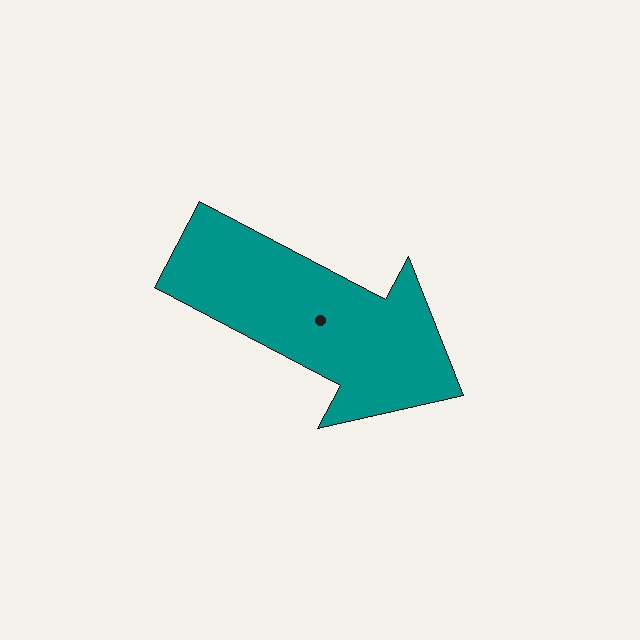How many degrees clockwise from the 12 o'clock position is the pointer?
Approximately 118 degrees.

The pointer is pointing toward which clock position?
Roughly 4 o'clock.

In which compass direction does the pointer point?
Southeast.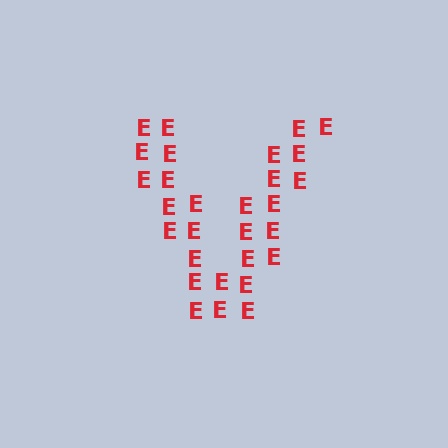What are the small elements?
The small elements are letter E's.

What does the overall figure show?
The overall figure shows the letter V.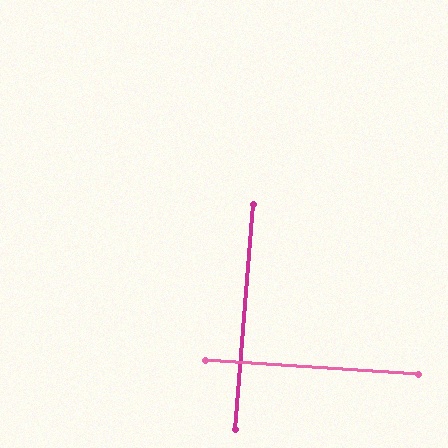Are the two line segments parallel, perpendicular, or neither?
Perpendicular — they meet at approximately 89°.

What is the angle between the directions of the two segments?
Approximately 89 degrees.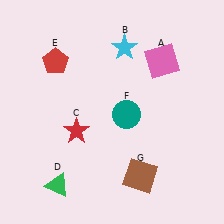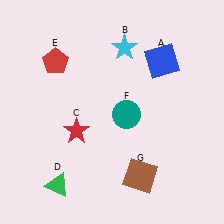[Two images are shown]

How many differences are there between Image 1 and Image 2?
There is 1 difference between the two images.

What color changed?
The square (A) changed from pink in Image 1 to blue in Image 2.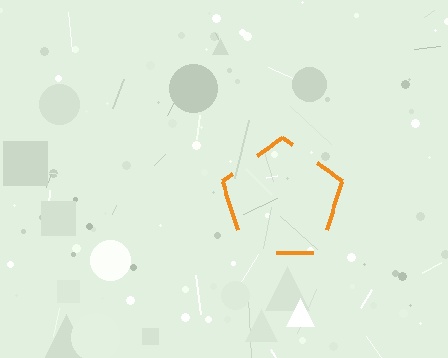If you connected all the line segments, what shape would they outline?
They would outline a pentagon.